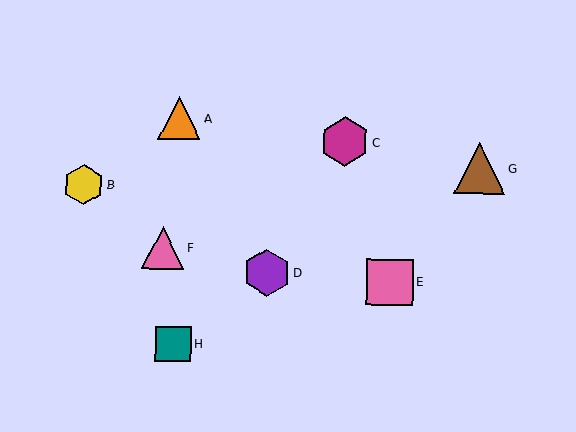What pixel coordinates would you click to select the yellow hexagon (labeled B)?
Click at (84, 184) to select the yellow hexagon B.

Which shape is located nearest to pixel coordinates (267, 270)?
The purple hexagon (labeled D) at (267, 272) is nearest to that location.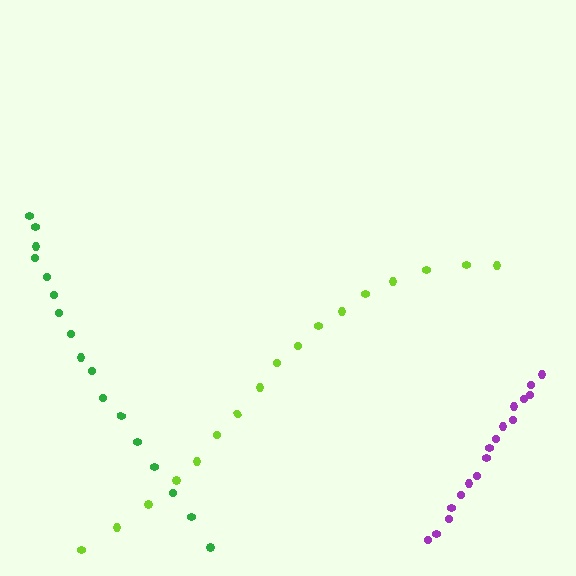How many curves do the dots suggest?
There are 3 distinct paths.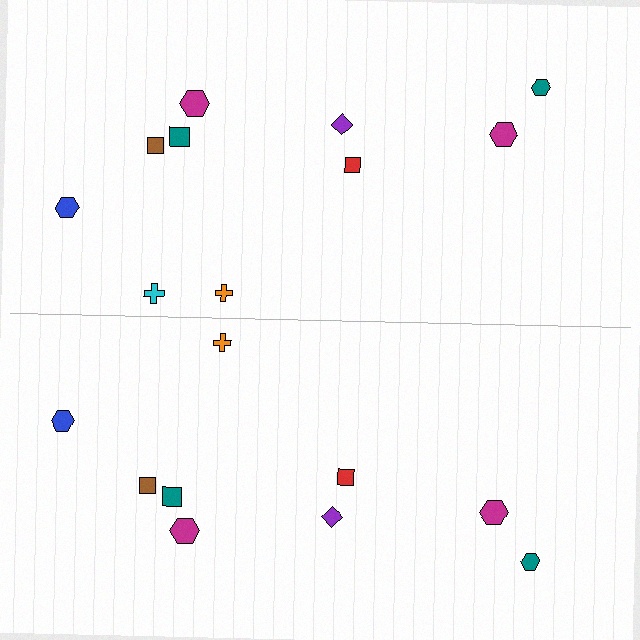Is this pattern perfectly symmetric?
No, the pattern is not perfectly symmetric. A cyan cross is missing from the bottom side.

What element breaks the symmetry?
A cyan cross is missing from the bottom side.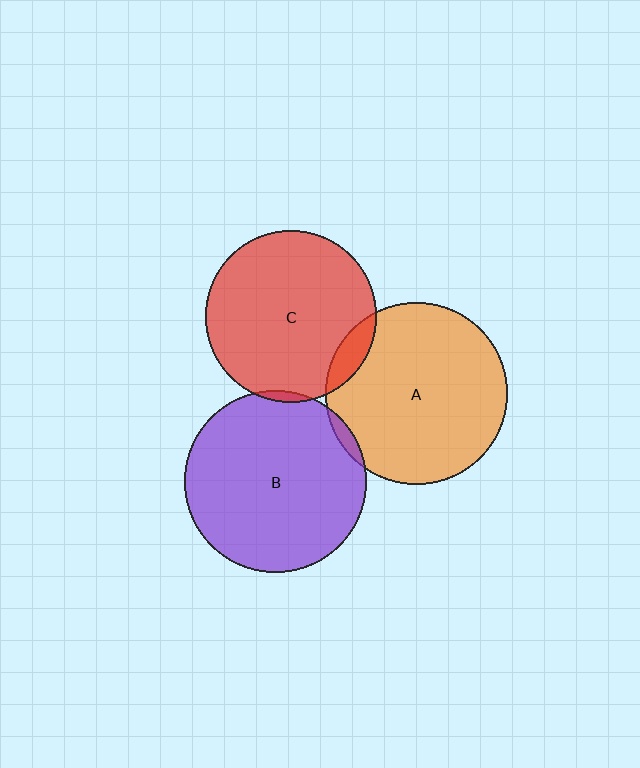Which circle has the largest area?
Circle A (orange).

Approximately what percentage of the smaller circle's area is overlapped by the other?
Approximately 5%.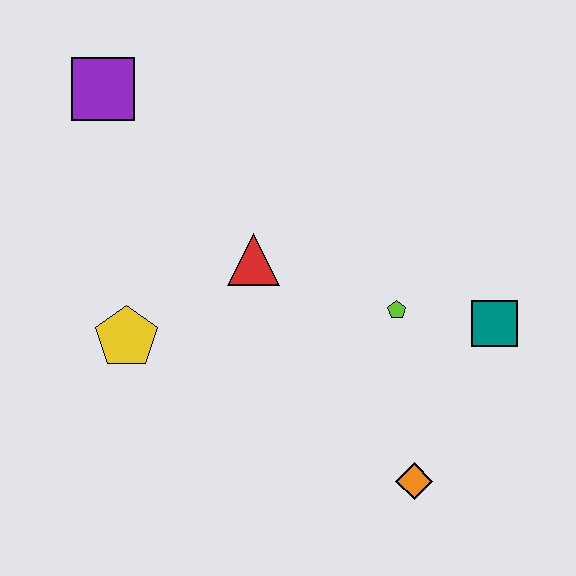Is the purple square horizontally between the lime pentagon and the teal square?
No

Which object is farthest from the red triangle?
The orange diamond is farthest from the red triangle.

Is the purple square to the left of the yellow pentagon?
Yes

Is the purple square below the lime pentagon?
No